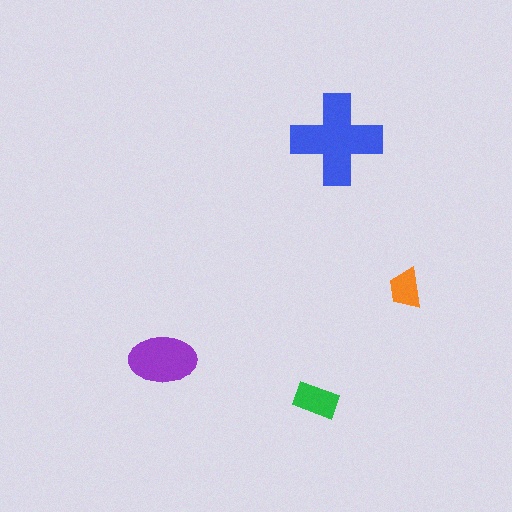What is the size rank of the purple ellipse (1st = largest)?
2nd.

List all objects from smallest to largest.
The orange trapezoid, the green rectangle, the purple ellipse, the blue cross.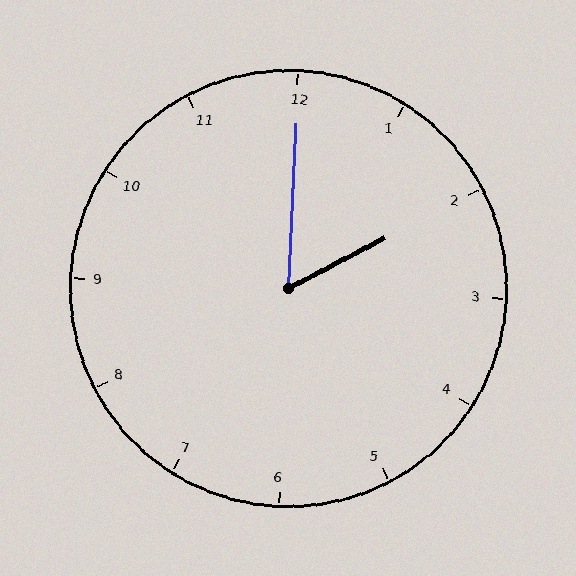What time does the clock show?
2:00.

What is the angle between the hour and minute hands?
Approximately 60 degrees.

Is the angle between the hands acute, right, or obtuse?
It is acute.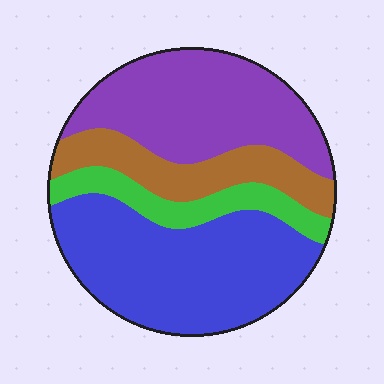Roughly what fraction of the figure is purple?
Purple takes up about one third (1/3) of the figure.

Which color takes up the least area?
Green, at roughly 10%.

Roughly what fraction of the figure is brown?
Brown takes up about one sixth (1/6) of the figure.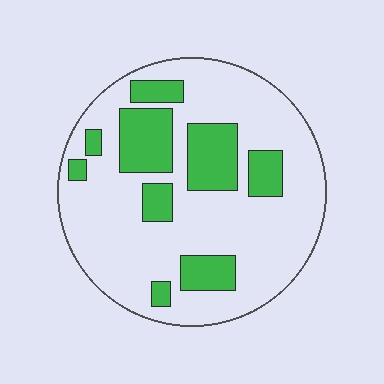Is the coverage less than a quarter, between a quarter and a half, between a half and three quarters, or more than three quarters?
Between a quarter and a half.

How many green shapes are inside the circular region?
9.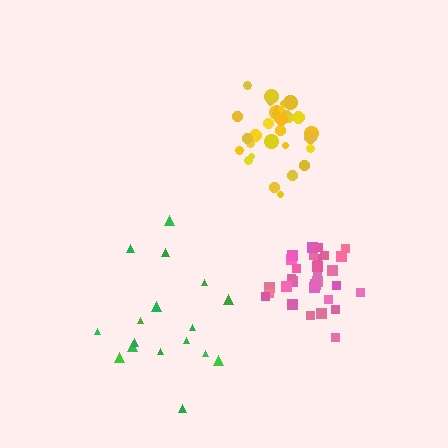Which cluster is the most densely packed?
Pink.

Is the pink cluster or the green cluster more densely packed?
Pink.